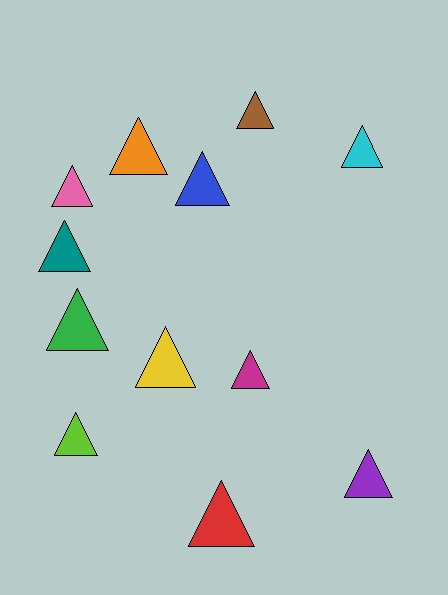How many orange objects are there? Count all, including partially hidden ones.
There is 1 orange object.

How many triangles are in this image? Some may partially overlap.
There are 12 triangles.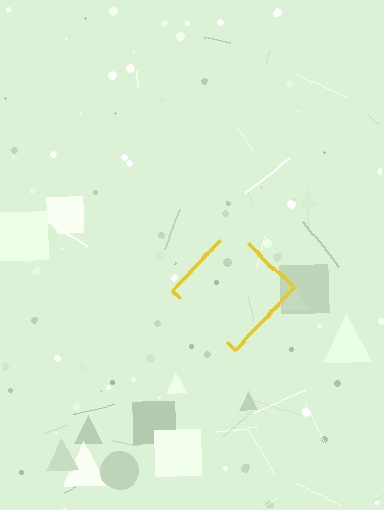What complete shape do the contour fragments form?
The contour fragments form a diamond.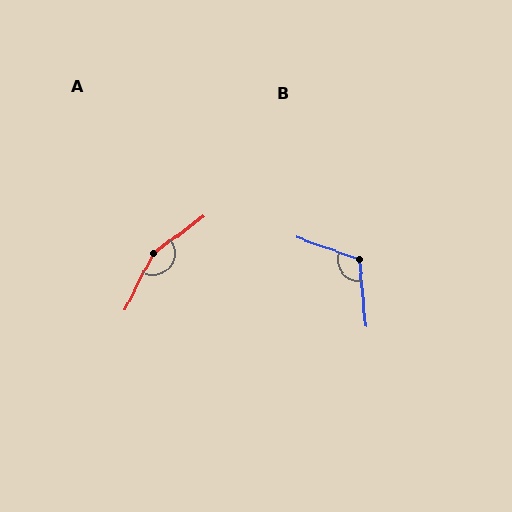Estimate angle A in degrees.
Approximately 153 degrees.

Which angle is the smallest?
B, at approximately 115 degrees.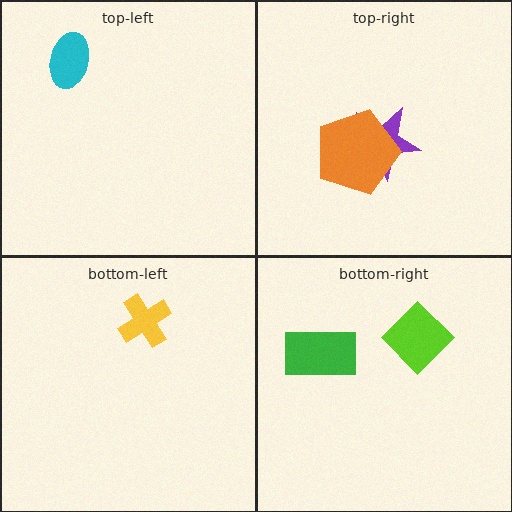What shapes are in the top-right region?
The purple star, the orange pentagon.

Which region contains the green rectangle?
The bottom-right region.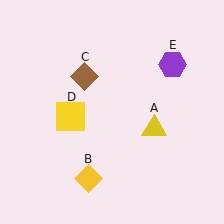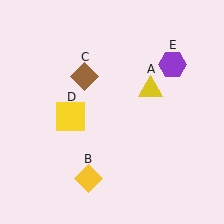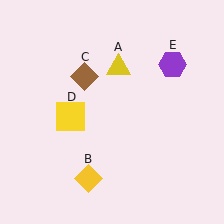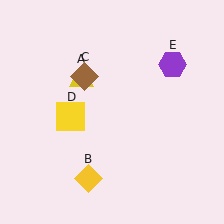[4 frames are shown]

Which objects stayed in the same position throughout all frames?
Yellow diamond (object B) and brown diamond (object C) and yellow square (object D) and purple hexagon (object E) remained stationary.